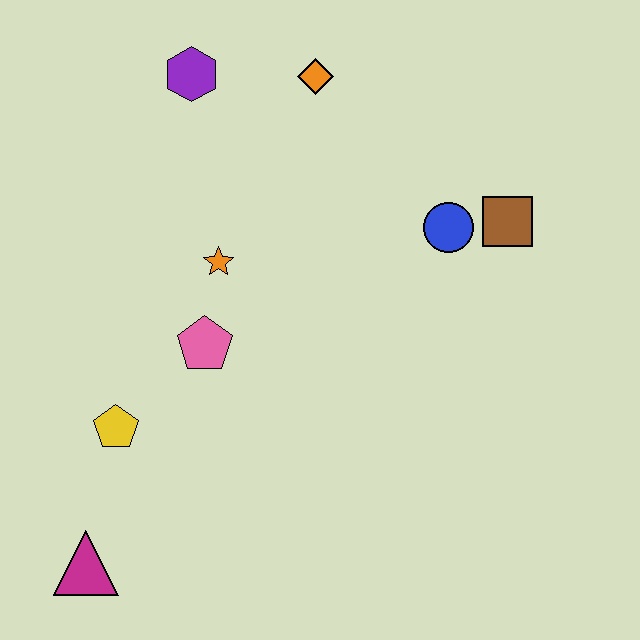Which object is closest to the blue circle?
The brown square is closest to the blue circle.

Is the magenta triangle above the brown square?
No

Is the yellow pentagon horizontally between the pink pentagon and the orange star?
No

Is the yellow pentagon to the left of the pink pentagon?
Yes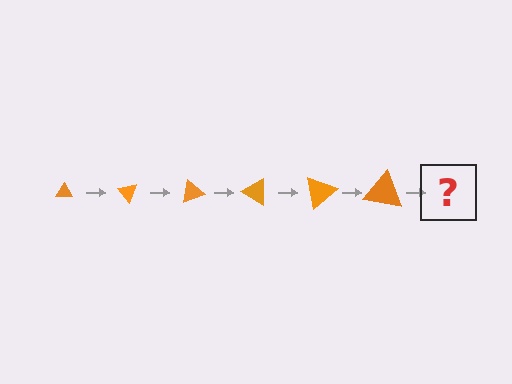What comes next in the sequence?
The next element should be a triangle, larger than the previous one and rotated 300 degrees from the start.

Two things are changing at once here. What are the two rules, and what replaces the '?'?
The two rules are that the triangle grows larger each step and it rotates 50 degrees each step. The '?' should be a triangle, larger than the previous one and rotated 300 degrees from the start.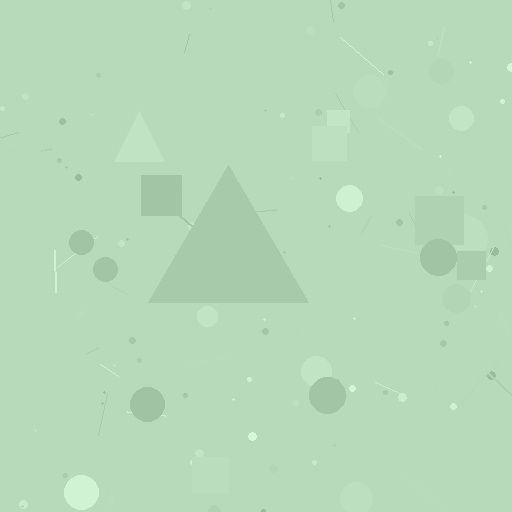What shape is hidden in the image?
A triangle is hidden in the image.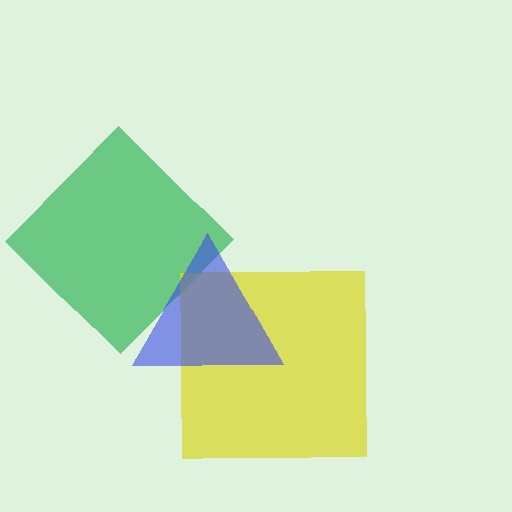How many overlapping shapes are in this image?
There are 3 overlapping shapes in the image.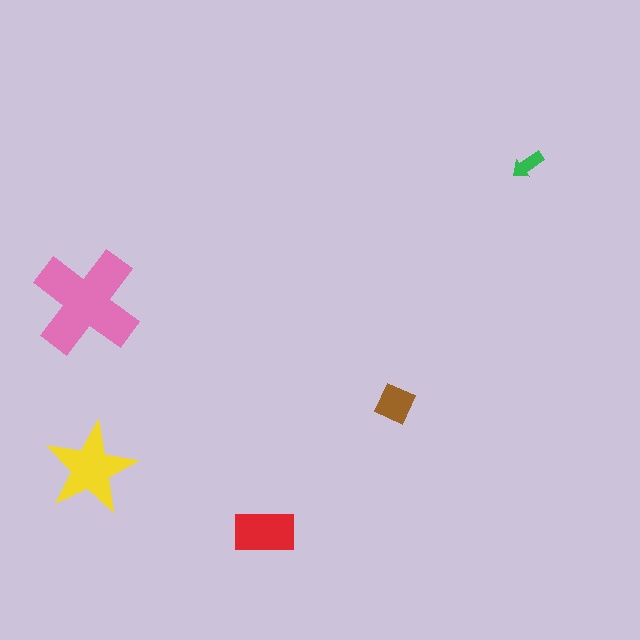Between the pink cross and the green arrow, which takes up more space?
The pink cross.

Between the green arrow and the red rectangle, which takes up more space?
The red rectangle.